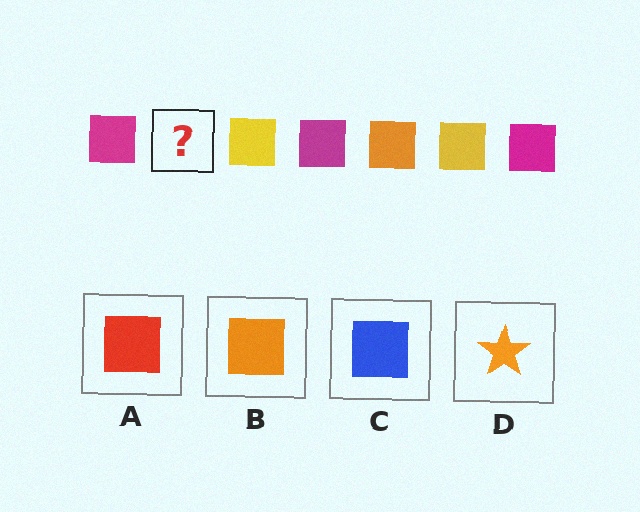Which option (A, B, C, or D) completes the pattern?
B.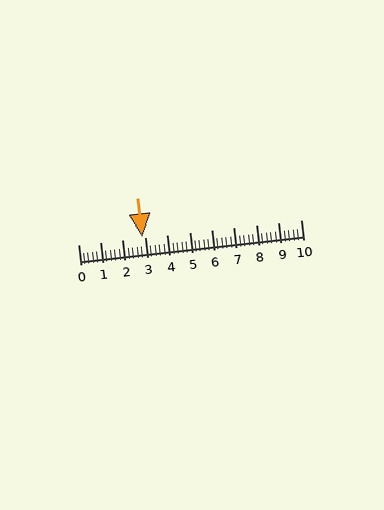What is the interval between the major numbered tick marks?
The major tick marks are spaced 1 units apart.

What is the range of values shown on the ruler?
The ruler shows values from 0 to 10.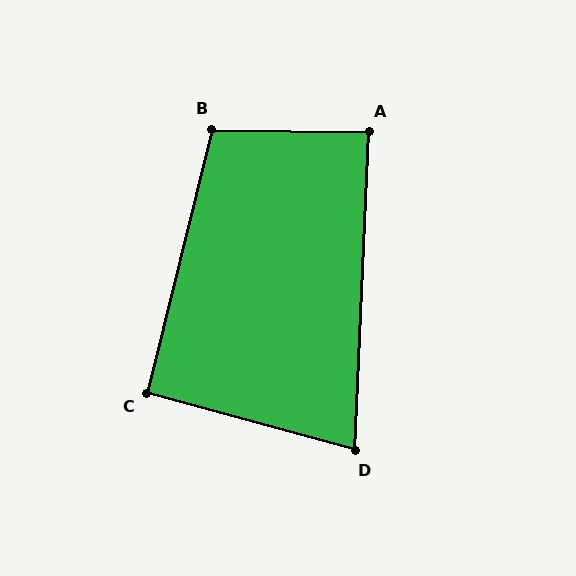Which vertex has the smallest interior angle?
D, at approximately 77 degrees.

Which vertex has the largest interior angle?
B, at approximately 103 degrees.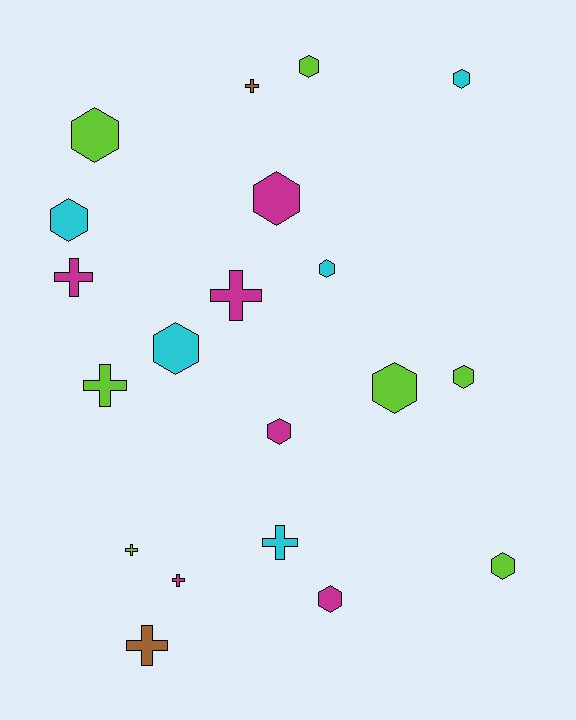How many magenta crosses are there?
There are 3 magenta crosses.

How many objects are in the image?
There are 20 objects.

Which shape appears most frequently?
Hexagon, with 12 objects.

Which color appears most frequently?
Lime, with 7 objects.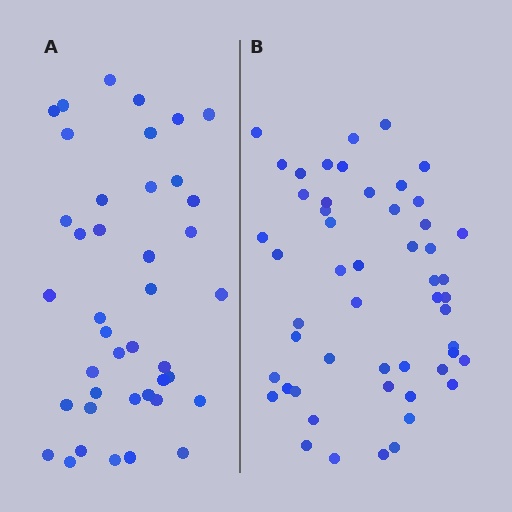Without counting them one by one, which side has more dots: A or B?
Region B (the right region) has more dots.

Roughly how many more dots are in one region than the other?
Region B has roughly 12 or so more dots than region A.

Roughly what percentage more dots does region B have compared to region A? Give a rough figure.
About 25% more.